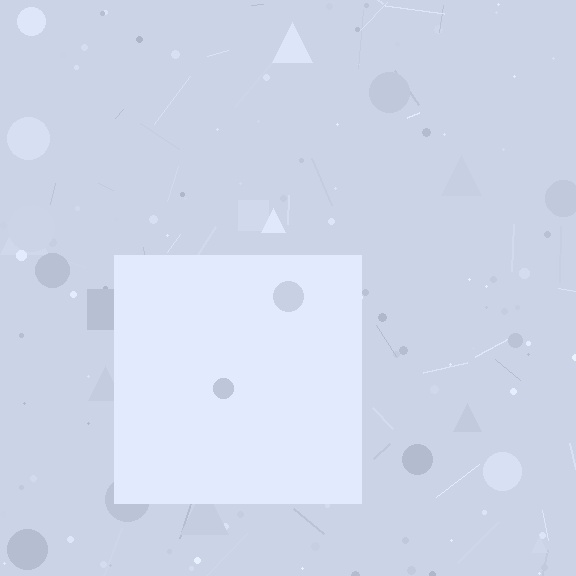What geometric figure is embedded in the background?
A square is embedded in the background.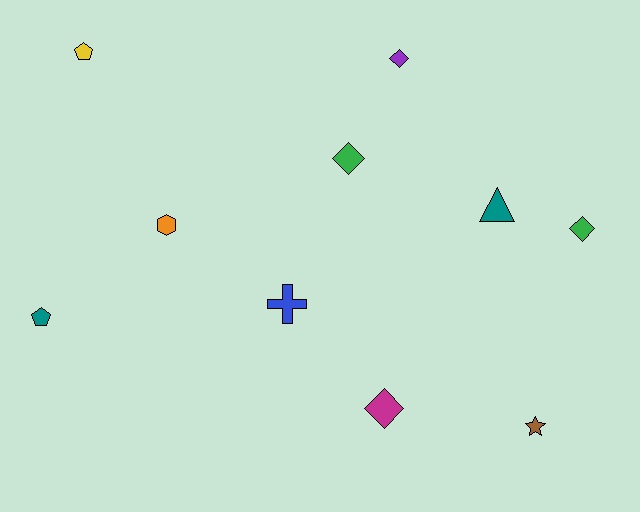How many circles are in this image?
There are no circles.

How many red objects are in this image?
There are no red objects.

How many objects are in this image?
There are 10 objects.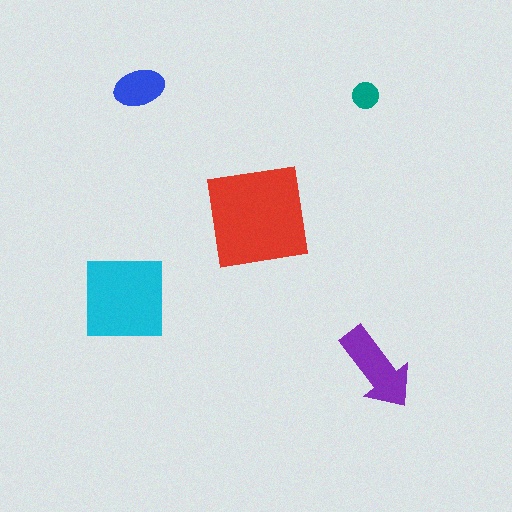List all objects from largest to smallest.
The red square, the cyan square, the purple arrow, the blue ellipse, the teal circle.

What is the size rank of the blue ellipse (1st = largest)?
4th.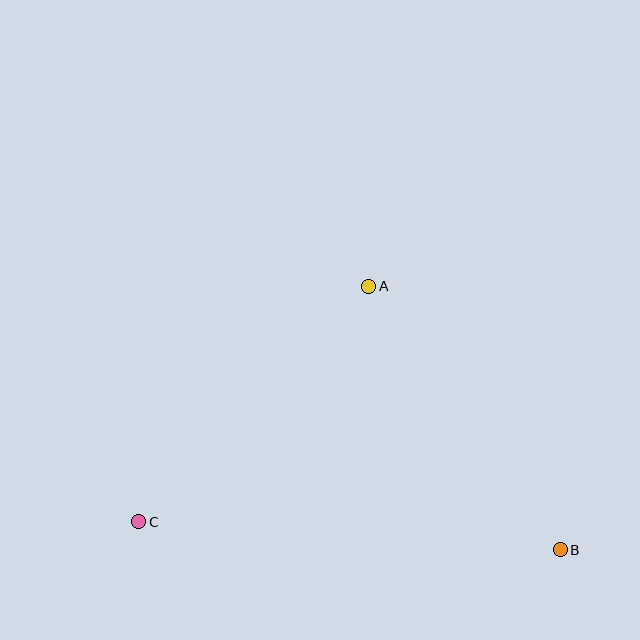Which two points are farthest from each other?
Points B and C are farthest from each other.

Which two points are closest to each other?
Points A and B are closest to each other.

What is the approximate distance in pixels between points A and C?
The distance between A and C is approximately 329 pixels.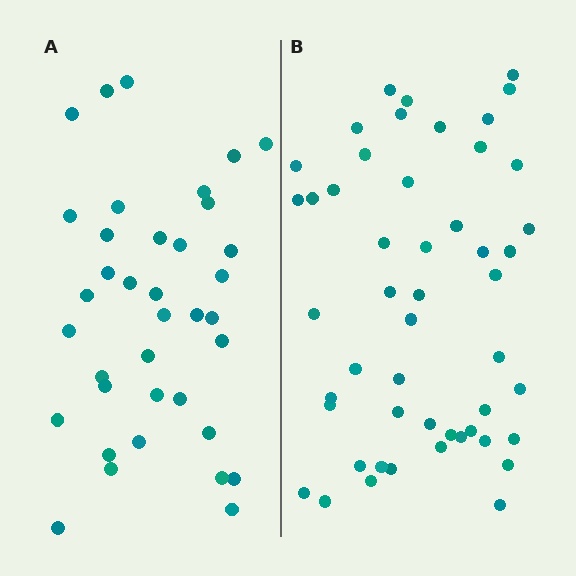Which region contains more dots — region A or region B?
Region B (the right region) has more dots.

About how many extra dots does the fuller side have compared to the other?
Region B has approximately 15 more dots than region A.